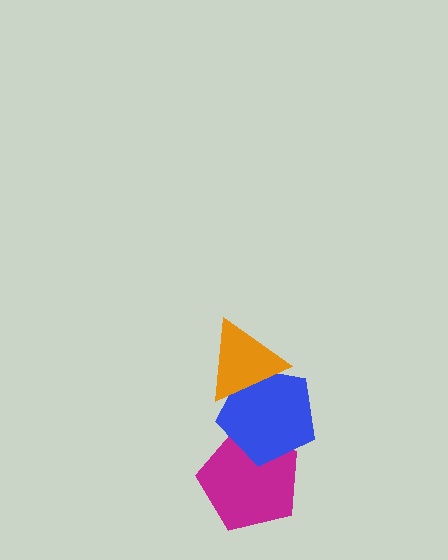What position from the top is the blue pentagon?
The blue pentagon is 2nd from the top.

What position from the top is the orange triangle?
The orange triangle is 1st from the top.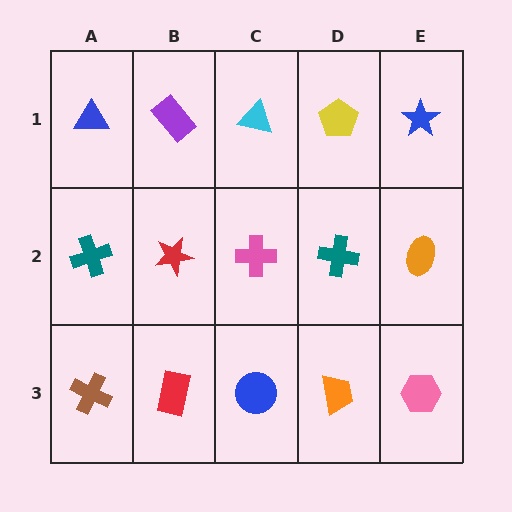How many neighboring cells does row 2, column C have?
4.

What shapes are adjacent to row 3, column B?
A red star (row 2, column B), a brown cross (row 3, column A), a blue circle (row 3, column C).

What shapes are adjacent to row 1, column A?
A teal cross (row 2, column A), a purple rectangle (row 1, column B).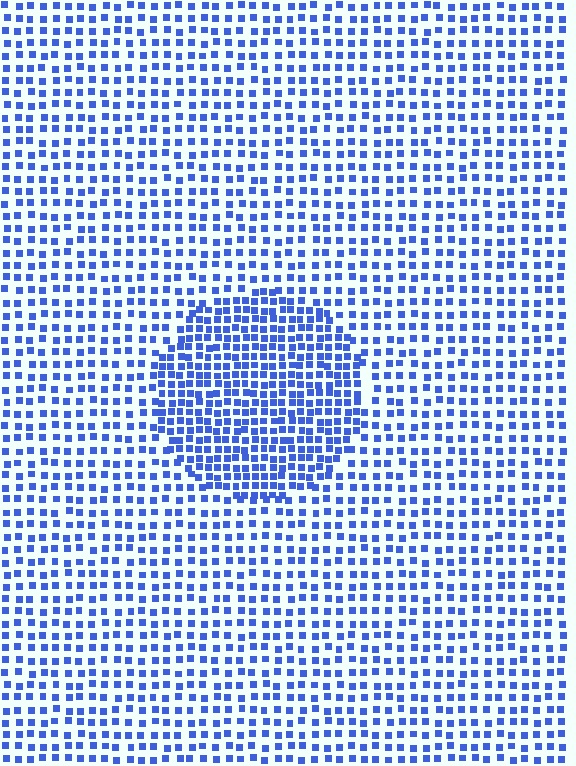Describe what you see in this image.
The image contains small blue elements arranged at two different densities. A circle-shaped region is visible where the elements are more densely packed than the surrounding area.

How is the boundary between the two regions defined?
The boundary is defined by a change in element density (approximately 1.8x ratio). All elements are the same color, size, and shape.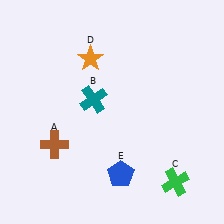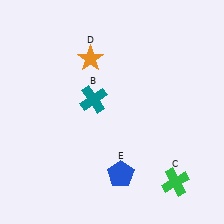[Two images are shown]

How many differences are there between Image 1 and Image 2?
There is 1 difference between the two images.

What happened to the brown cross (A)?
The brown cross (A) was removed in Image 2. It was in the bottom-left area of Image 1.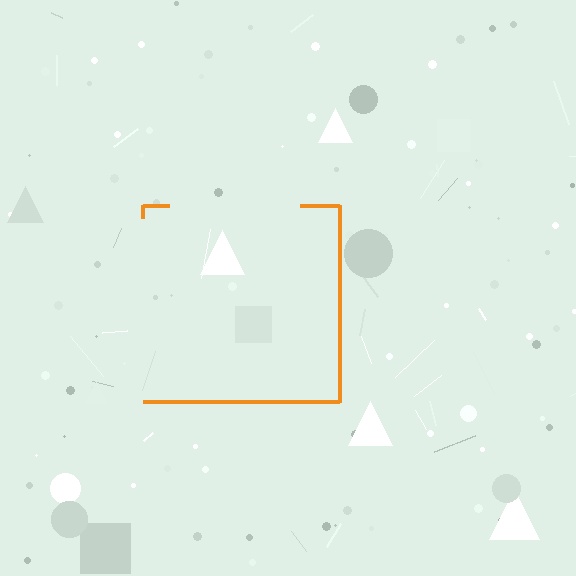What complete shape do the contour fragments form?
The contour fragments form a square.